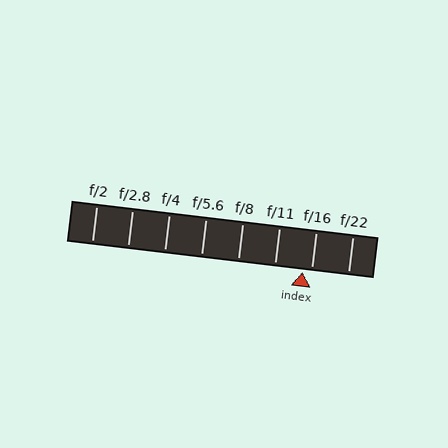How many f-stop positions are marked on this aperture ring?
There are 8 f-stop positions marked.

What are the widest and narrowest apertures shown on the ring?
The widest aperture shown is f/2 and the narrowest is f/22.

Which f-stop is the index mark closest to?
The index mark is closest to f/16.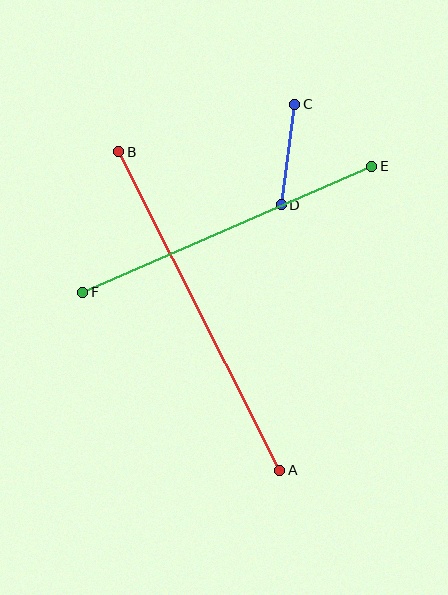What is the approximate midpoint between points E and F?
The midpoint is at approximately (227, 229) pixels.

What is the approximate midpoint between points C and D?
The midpoint is at approximately (288, 154) pixels.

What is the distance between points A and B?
The distance is approximately 357 pixels.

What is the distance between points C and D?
The distance is approximately 101 pixels.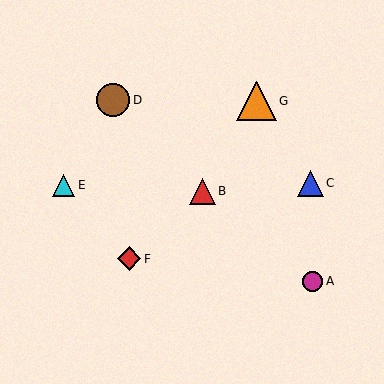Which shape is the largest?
The orange triangle (labeled G) is the largest.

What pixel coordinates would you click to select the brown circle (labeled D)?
Click at (113, 100) to select the brown circle D.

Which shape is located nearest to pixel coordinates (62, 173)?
The cyan triangle (labeled E) at (64, 185) is nearest to that location.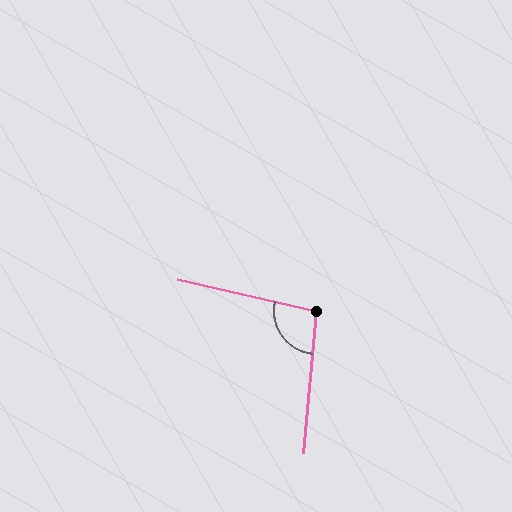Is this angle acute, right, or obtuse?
It is obtuse.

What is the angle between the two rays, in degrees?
Approximately 98 degrees.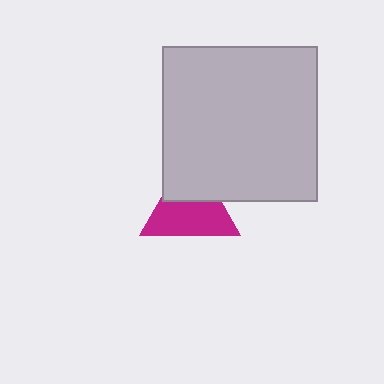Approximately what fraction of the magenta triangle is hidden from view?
Roughly 38% of the magenta triangle is hidden behind the light gray square.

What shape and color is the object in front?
The object in front is a light gray square.